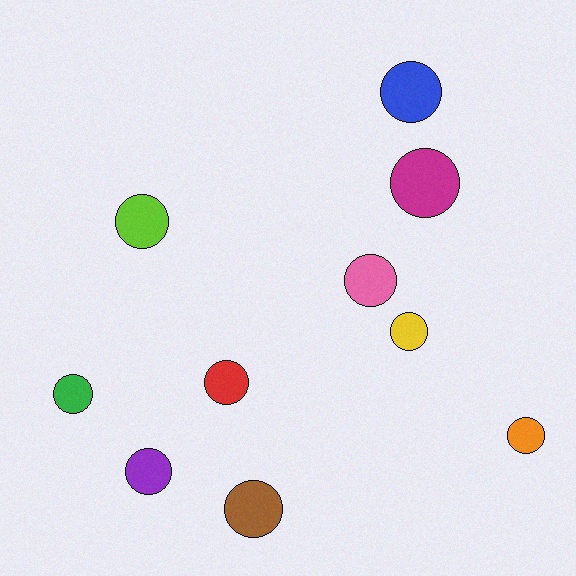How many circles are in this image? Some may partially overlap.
There are 10 circles.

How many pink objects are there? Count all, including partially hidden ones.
There is 1 pink object.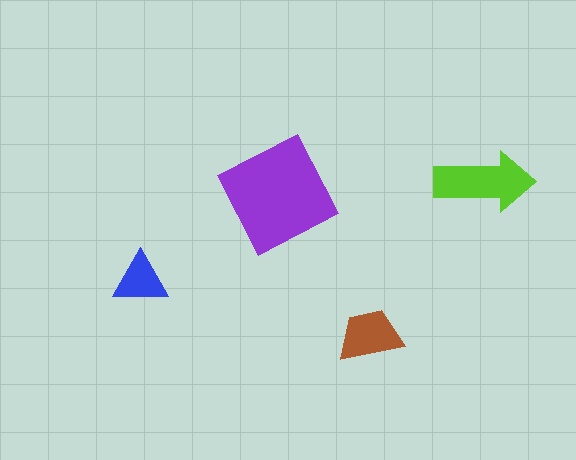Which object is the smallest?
The blue triangle.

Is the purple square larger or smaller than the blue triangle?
Larger.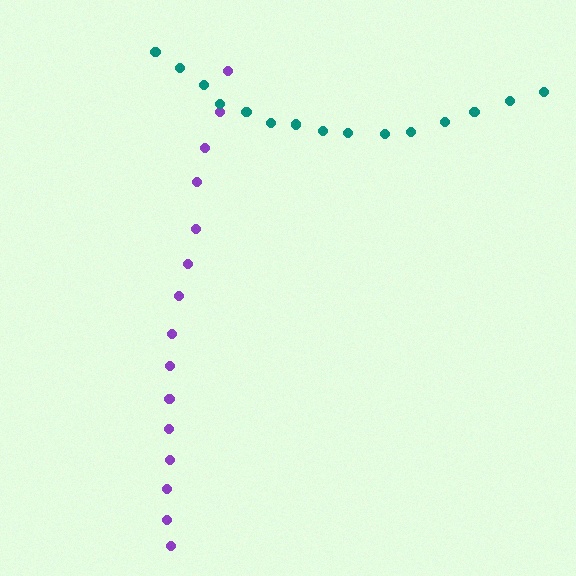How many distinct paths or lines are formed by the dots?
There are 2 distinct paths.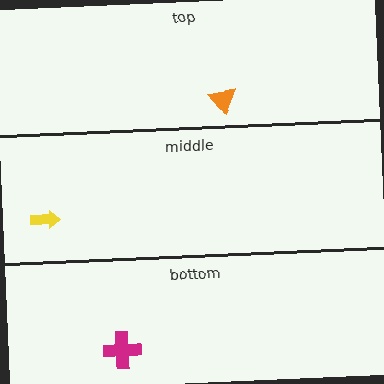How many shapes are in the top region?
1.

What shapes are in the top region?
The orange triangle.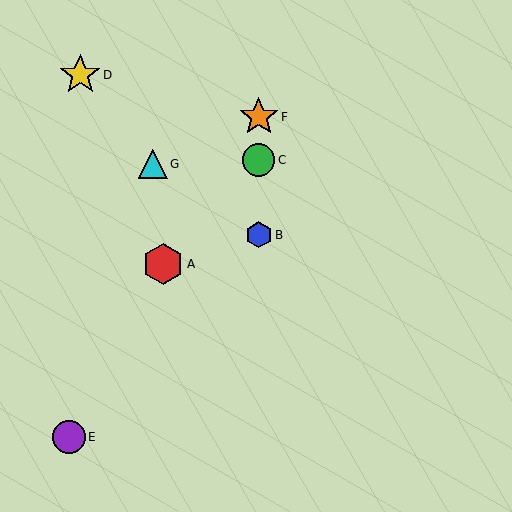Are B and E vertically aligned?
No, B is at x≈259 and E is at x≈69.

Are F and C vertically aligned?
Yes, both are at x≈259.